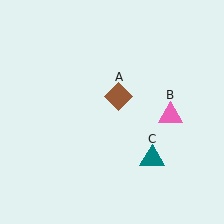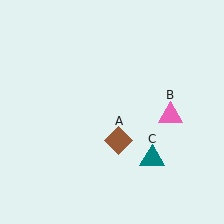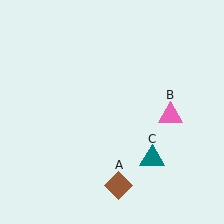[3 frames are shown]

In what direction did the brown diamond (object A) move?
The brown diamond (object A) moved down.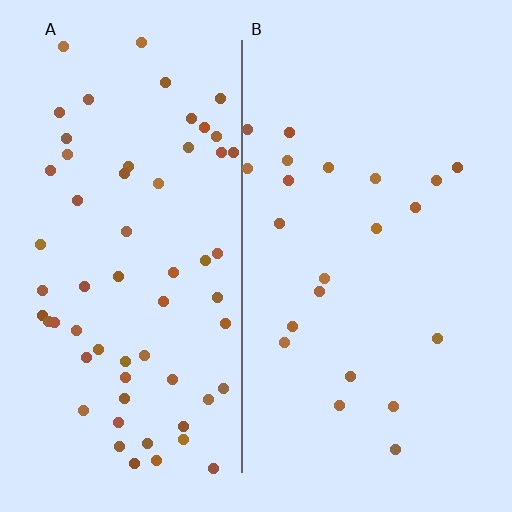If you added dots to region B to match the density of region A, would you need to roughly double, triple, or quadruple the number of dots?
Approximately triple.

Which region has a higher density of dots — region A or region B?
A (the left).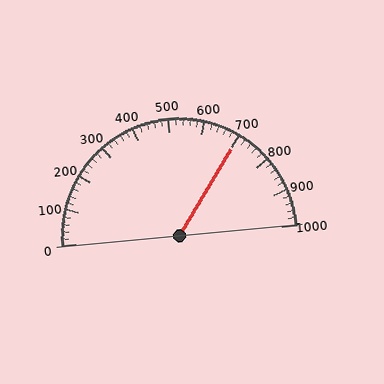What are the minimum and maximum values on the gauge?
The gauge ranges from 0 to 1000.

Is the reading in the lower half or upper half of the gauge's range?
The reading is in the upper half of the range (0 to 1000).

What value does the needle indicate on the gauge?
The needle indicates approximately 700.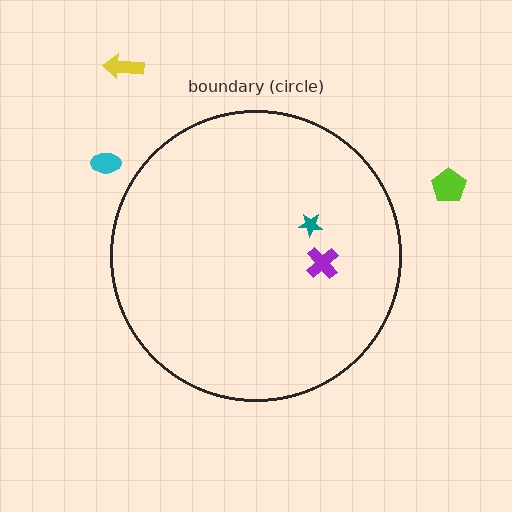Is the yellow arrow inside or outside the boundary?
Outside.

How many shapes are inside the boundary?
2 inside, 3 outside.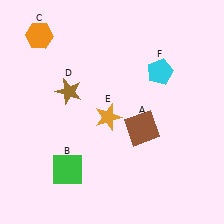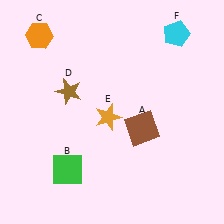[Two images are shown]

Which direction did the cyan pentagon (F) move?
The cyan pentagon (F) moved up.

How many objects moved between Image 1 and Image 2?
1 object moved between the two images.